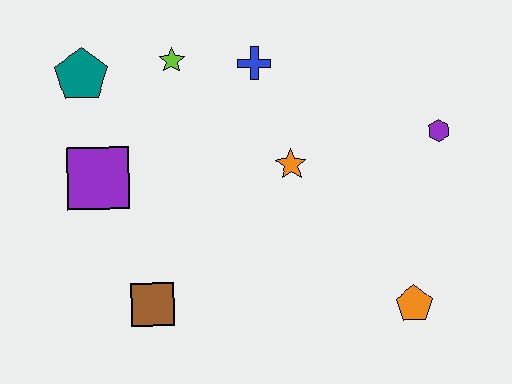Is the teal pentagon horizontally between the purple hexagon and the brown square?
No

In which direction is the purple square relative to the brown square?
The purple square is above the brown square.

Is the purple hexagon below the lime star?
Yes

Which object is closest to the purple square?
The teal pentagon is closest to the purple square.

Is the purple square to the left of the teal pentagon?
No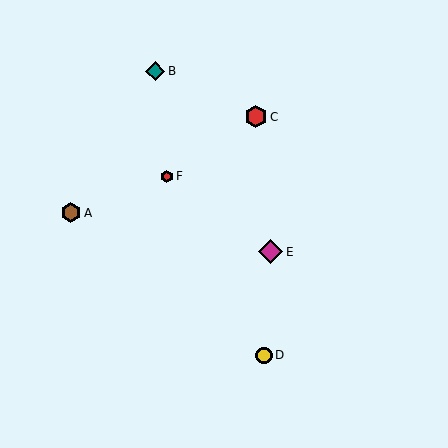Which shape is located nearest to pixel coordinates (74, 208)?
The brown hexagon (labeled A) at (71, 213) is nearest to that location.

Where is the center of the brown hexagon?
The center of the brown hexagon is at (71, 213).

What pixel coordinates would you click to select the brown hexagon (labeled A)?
Click at (71, 213) to select the brown hexagon A.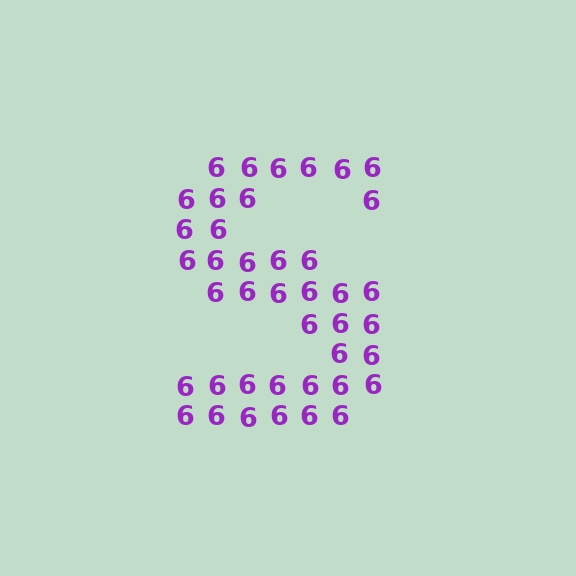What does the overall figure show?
The overall figure shows the letter S.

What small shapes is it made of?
It is made of small digit 6's.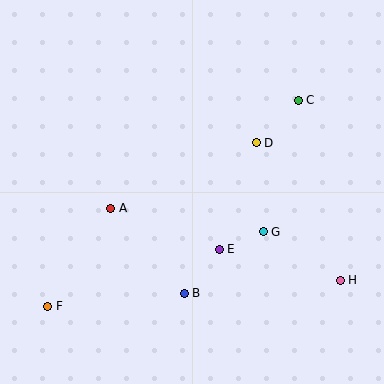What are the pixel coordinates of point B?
Point B is at (184, 293).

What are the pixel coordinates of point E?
Point E is at (219, 249).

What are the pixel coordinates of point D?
Point D is at (256, 143).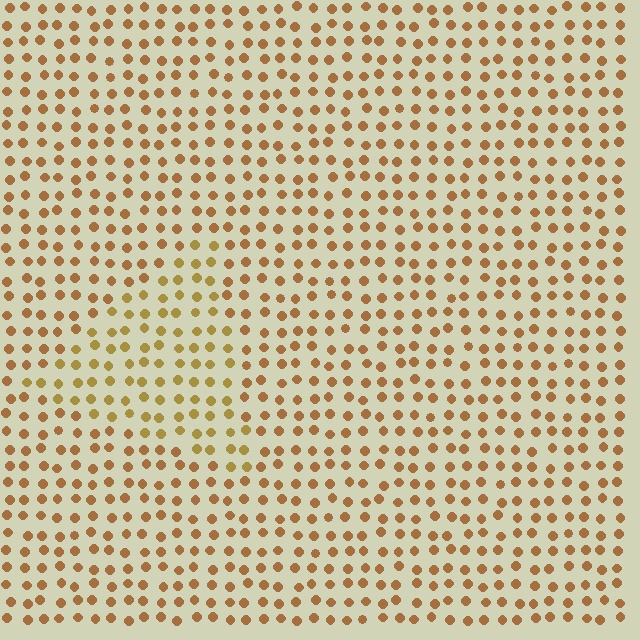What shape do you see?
I see a triangle.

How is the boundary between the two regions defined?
The boundary is defined purely by a slight shift in hue (about 20 degrees). Spacing, size, and orientation are identical on both sides.